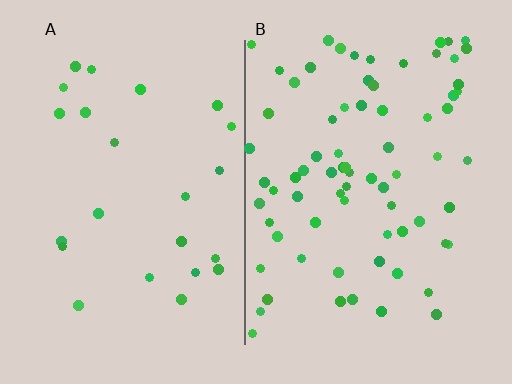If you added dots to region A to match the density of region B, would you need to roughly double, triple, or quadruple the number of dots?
Approximately triple.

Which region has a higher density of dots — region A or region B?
B (the right).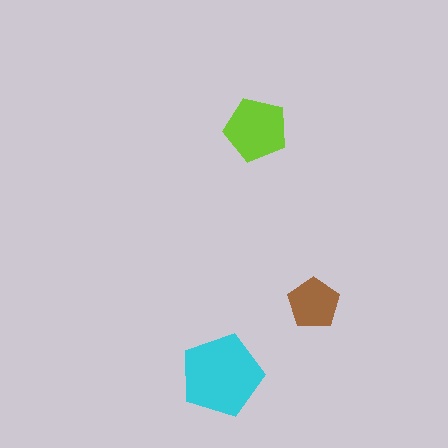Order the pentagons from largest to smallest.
the cyan one, the lime one, the brown one.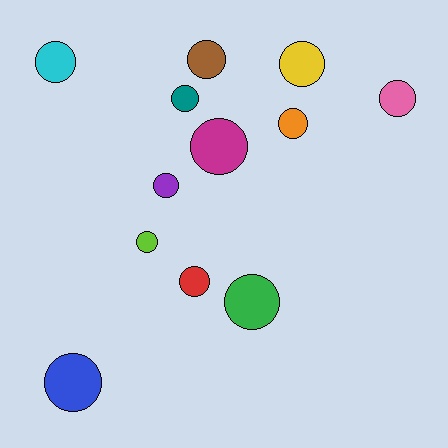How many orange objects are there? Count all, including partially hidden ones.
There is 1 orange object.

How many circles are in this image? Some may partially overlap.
There are 12 circles.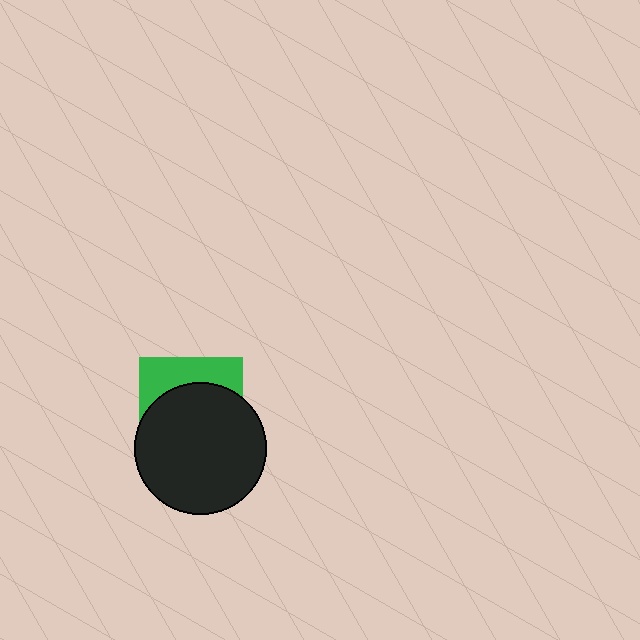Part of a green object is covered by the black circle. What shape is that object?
It is a square.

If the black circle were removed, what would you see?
You would see the complete green square.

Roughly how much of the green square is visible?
A small part of it is visible (roughly 32%).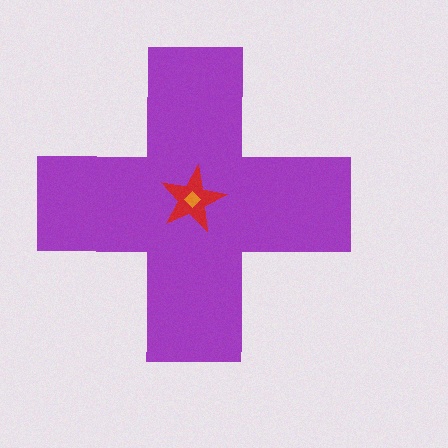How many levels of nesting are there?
3.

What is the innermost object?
The orange diamond.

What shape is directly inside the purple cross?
The red star.